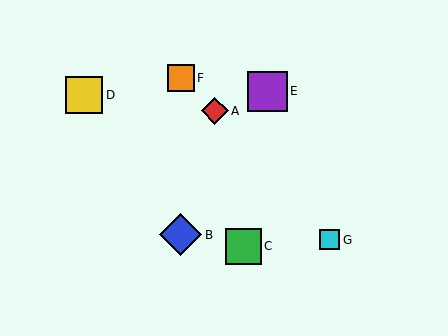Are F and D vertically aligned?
No, F is at x≈181 and D is at x≈84.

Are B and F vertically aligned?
Yes, both are at x≈181.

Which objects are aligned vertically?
Objects B, F are aligned vertically.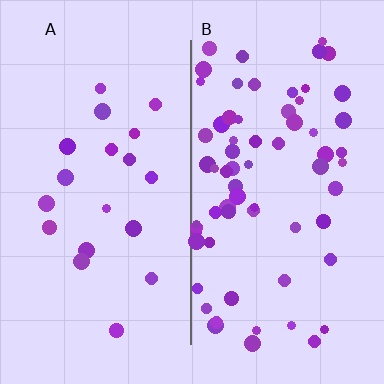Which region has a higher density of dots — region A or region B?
B (the right).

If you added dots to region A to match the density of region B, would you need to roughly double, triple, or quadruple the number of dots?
Approximately quadruple.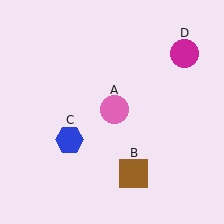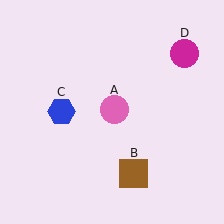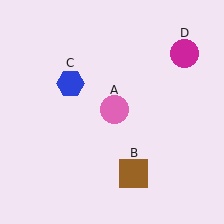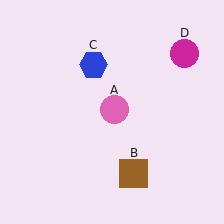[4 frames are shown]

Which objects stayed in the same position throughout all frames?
Pink circle (object A) and brown square (object B) and magenta circle (object D) remained stationary.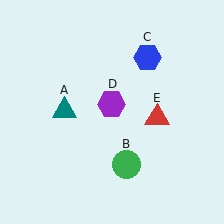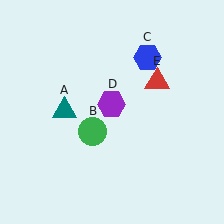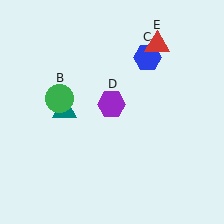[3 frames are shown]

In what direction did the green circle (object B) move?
The green circle (object B) moved up and to the left.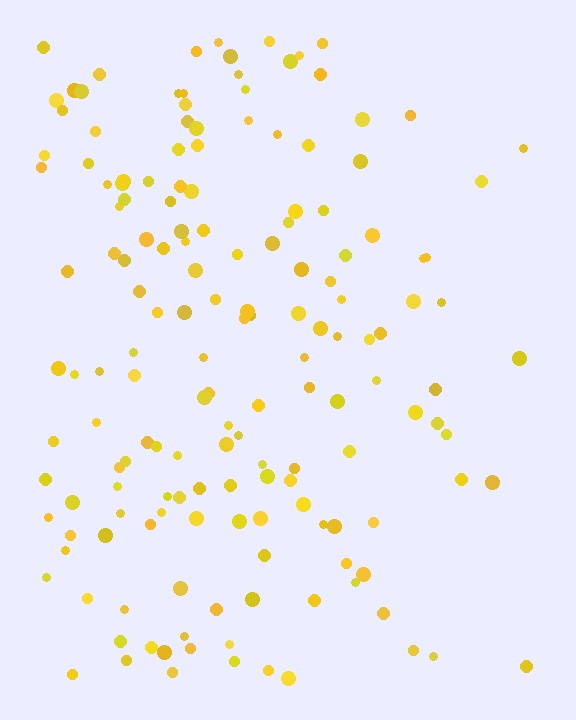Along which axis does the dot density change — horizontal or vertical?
Horizontal.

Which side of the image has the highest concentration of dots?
The left.